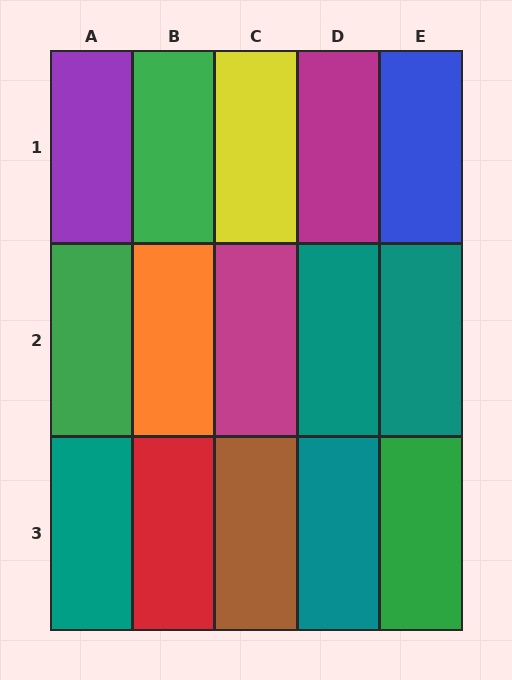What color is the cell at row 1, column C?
Yellow.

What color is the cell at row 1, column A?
Purple.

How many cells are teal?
4 cells are teal.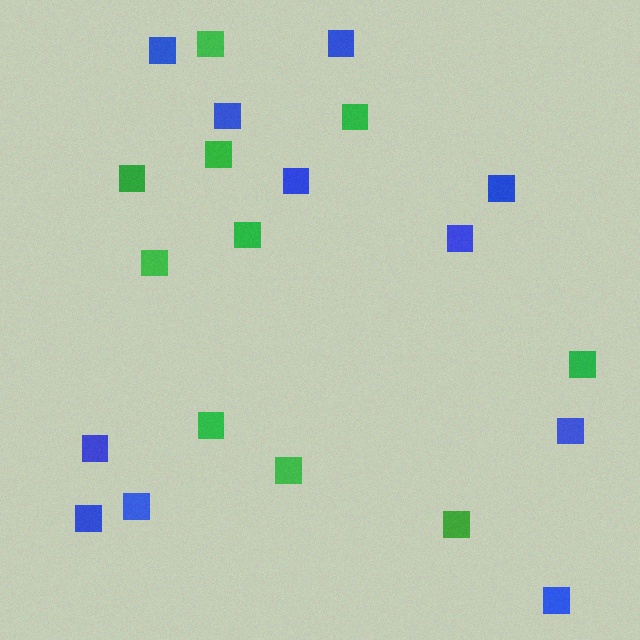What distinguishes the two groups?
There are 2 groups: one group of green squares (10) and one group of blue squares (11).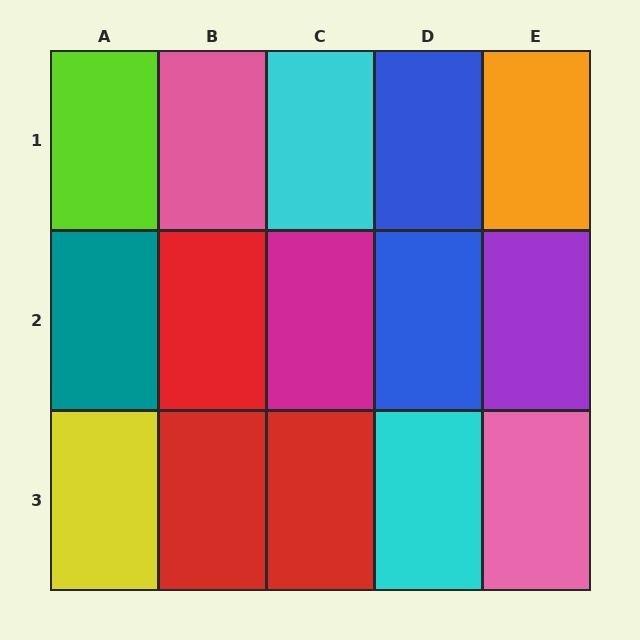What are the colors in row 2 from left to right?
Teal, red, magenta, blue, purple.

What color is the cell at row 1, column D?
Blue.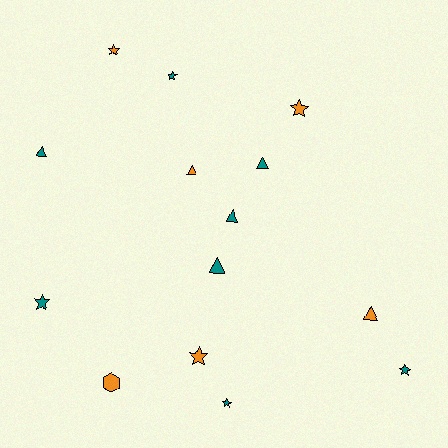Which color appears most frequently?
Teal, with 8 objects.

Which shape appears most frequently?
Star, with 7 objects.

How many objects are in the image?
There are 14 objects.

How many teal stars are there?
There are 4 teal stars.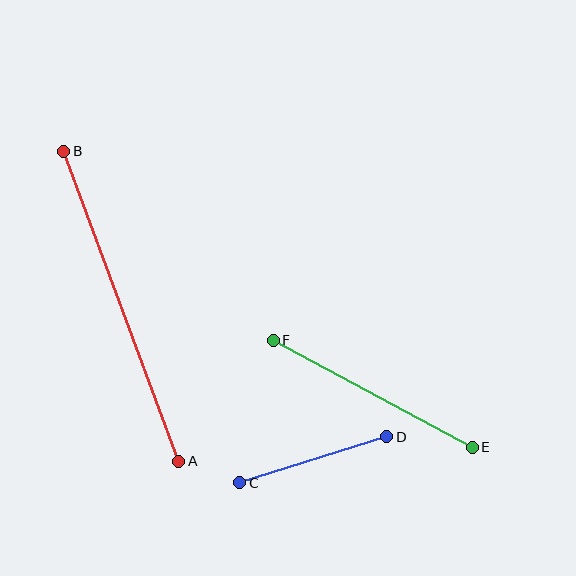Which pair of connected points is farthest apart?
Points A and B are farthest apart.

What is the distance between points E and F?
The distance is approximately 226 pixels.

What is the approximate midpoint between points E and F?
The midpoint is at approximately (373, 394) pixels.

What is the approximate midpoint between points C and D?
The midpoint is at approximately (313, 460) pixels.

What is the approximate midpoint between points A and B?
The midpoint is at approximately (121, 306) pixels.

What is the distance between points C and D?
The distance is approximately 154 pixels.